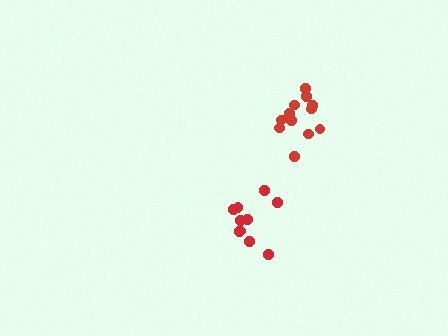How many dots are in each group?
Group 1: 12 dots, Group 2: 11 dots (23 total).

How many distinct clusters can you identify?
There are 2 distinct clusters.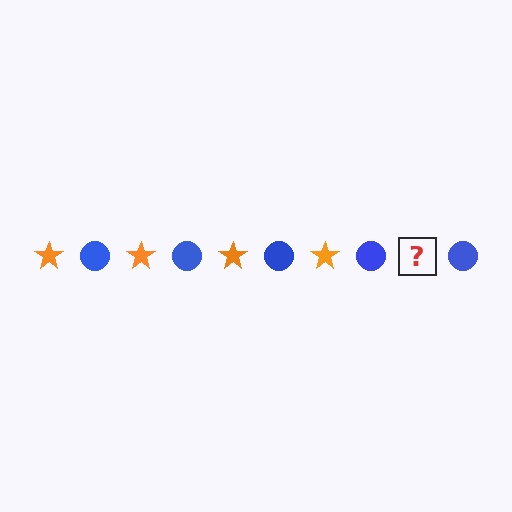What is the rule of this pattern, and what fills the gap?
The rule is that the pattern alternates between orange star and blue circle. The gap should be filled with an orange star.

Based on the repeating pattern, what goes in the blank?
The blank should be an orange star.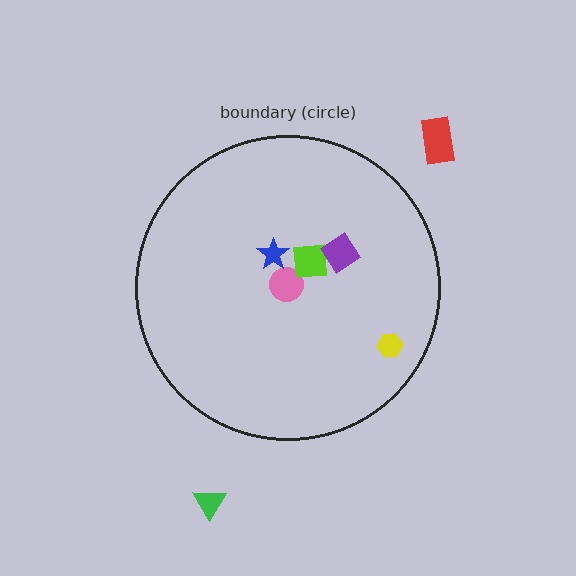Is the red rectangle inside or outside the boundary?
Outside.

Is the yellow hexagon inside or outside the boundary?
Inside.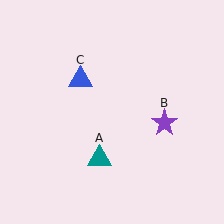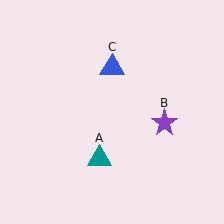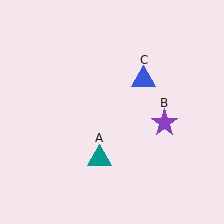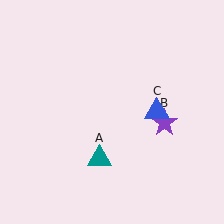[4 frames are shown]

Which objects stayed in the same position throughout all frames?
Teal triangle (object A) and purple star (object B) remained stationary.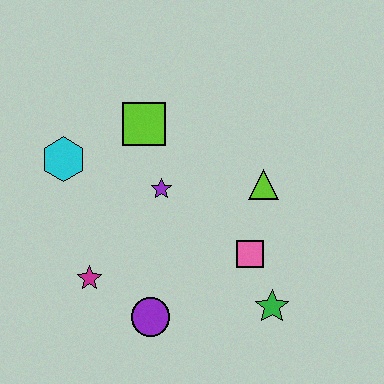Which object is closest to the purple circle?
The magenta star is closest to the purple circle.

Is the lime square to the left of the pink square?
Yes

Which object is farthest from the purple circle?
The lime square is farthest from the purple circle.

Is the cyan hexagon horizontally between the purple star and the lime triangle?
No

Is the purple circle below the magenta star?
Yes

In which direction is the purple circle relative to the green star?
The purple circle is to the left of the green star.